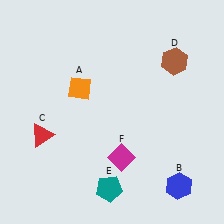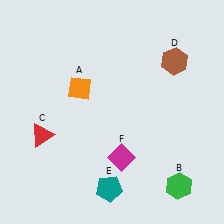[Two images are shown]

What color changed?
The hexagon (B) changed from blue in Image 1 to green in Image 2.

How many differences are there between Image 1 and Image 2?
There is 1 difference between the two images.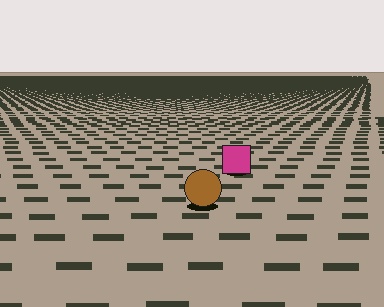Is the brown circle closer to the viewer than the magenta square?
Yes. The brown circle is closer — you can tell from the texture gradient: the ground texture is coarser near it.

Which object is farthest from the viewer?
The magenta square is farthest from the viewer. It appears smaller and the ground texture around it is denser.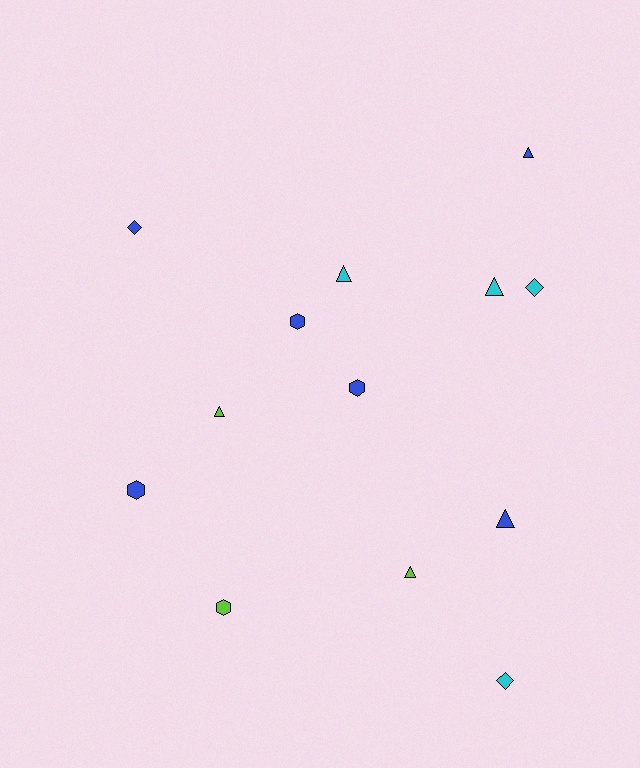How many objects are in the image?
There are 13 objects.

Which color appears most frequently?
Blue, with 6 objects.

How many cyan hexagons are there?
There are no cyan hexagons.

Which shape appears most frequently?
Triangle, with 6 objects.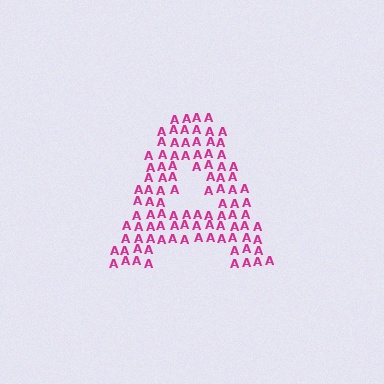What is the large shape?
The large shape is the letter A.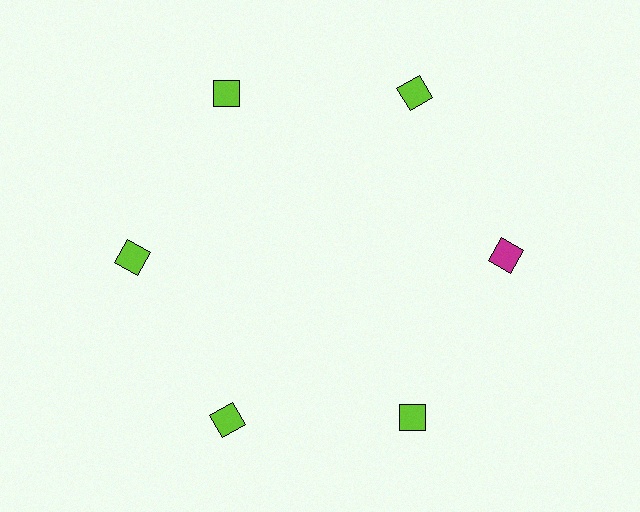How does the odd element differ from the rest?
It has a different color: magenta instead of lime.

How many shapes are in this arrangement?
There are 6 shapes arranged in a ring pattern.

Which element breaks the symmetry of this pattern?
The magenta diamond at roughly the 3 o'clock position breaks the symmetry. All other shapes are lime diamonds.